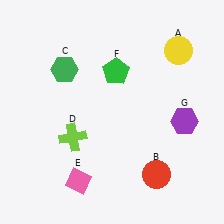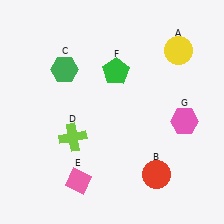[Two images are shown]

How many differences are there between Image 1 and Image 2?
There is 1 difference between the two images.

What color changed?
The hexagon (G) changed from purple in Image 1 to pink in Image 2.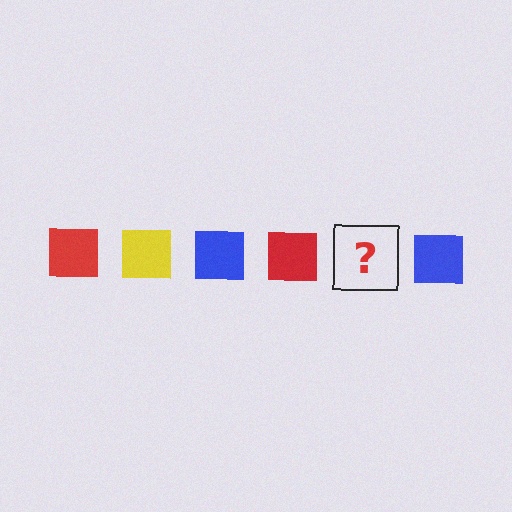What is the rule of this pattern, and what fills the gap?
The rule is that the pattern cycles through red, yellow, blue squares. The gap should be filled with a yellow square.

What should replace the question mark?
The question mark should be replaced with a yellow square.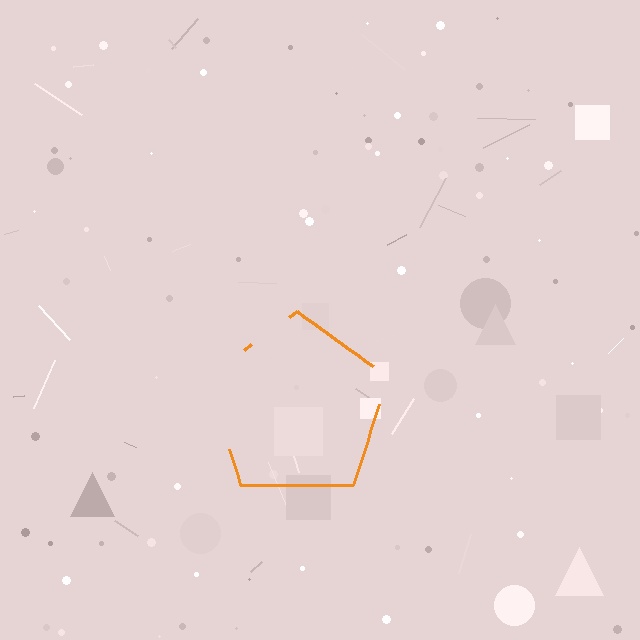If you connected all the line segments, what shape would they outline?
They would outline a pentagon.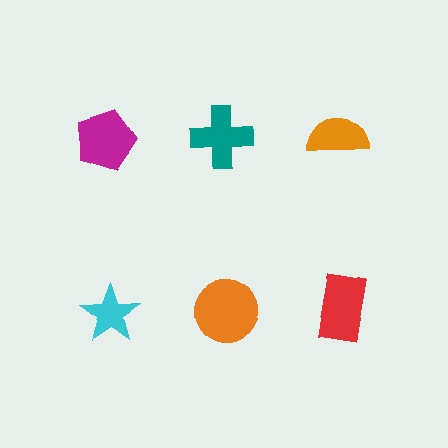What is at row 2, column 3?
A red rectangle.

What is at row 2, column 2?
An orange circle.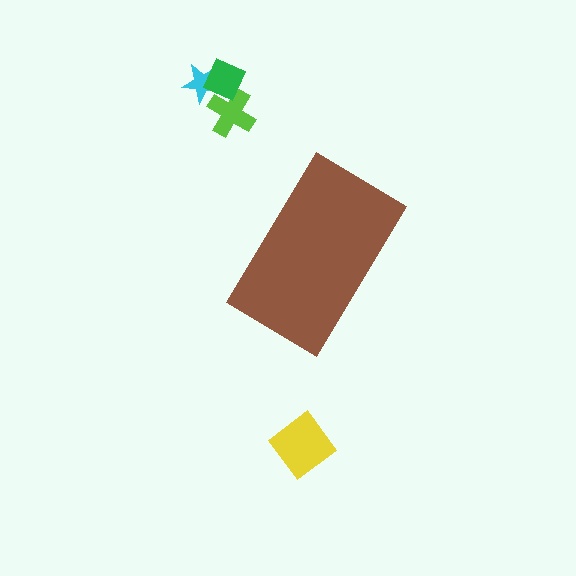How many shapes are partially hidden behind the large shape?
0 shapes are partially hidden.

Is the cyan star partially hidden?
No, the cyan star is fully visible.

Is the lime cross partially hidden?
No, the lime cross is fully visible.